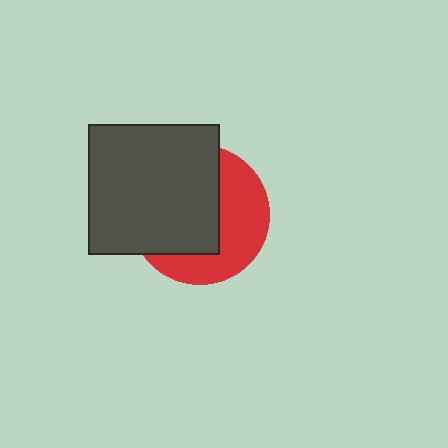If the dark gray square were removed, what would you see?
You would see the complete red circle.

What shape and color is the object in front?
The object in front is a dark gray square.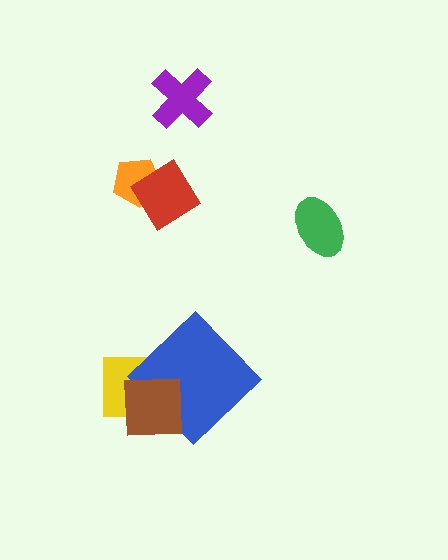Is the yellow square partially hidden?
Yes, it is partially covered by another shape.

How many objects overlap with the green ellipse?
0 objects overlap with the green ellipse.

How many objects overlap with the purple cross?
0 objects overlap with the purple cross.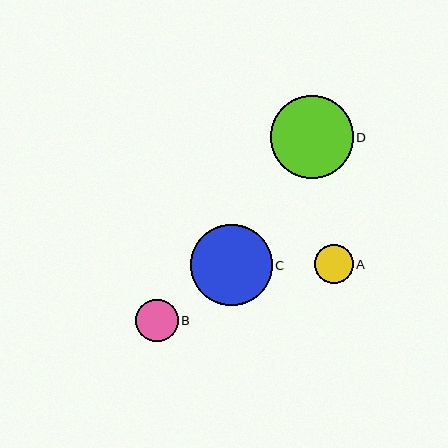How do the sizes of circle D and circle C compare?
Circle D and circle C are approximately the same size.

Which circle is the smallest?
Circle A is the smallest with a size of approximately 39 pixels.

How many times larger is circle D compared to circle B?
Circle D is approximately 1.9 times the size of circle B.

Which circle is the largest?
Circle D is the largest with a size of approximately 82 pixels.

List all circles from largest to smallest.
From largest to smallest: D, C, B, A.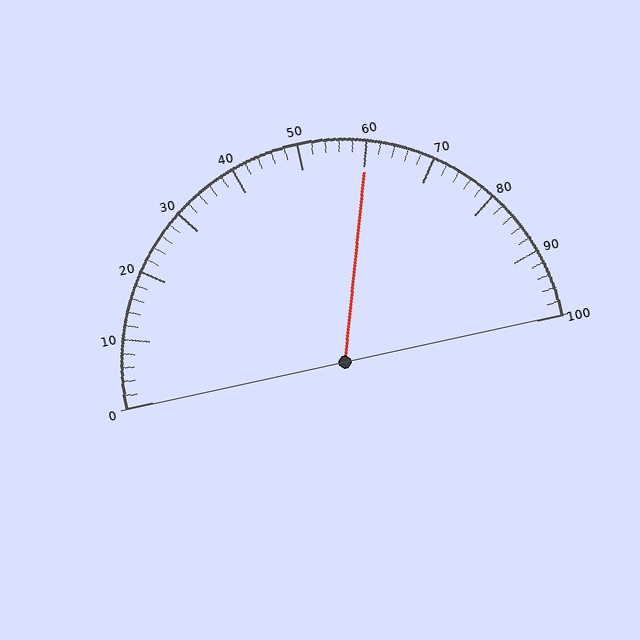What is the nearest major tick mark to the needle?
The nearest major tick mark is 60.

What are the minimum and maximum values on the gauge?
The gauge ranges from 0 to 100.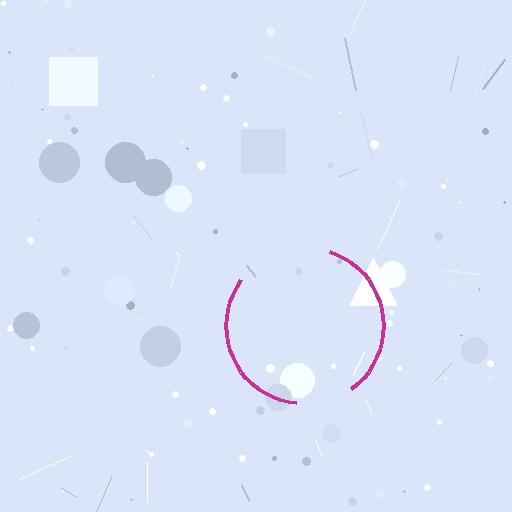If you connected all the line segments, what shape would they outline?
They would outline a circle.